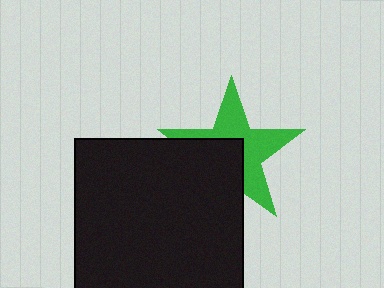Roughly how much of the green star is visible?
About half of it is visible (roughly 56%).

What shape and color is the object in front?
The object in front is a black rectangle.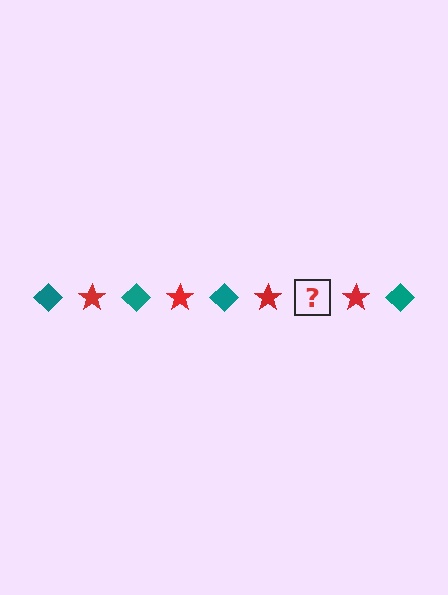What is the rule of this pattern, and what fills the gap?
The rule is that the pattern alternates between teal diamond and red star. The gap should be filled with a teal diamond.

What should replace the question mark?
The question mark should be replaced with a teal diamond.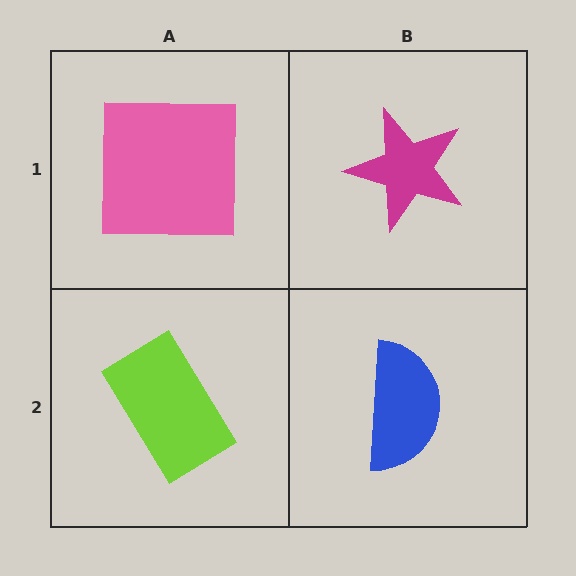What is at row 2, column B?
A blue semicircle.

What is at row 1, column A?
A pink square.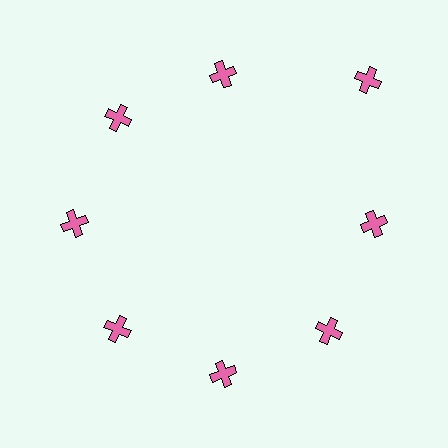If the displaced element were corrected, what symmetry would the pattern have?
It would have 8-fold rotational symmetry — the pattern would map onto itself every 45 degrees.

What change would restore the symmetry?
The symmetry would be restored by moving it inward, back onto the ring so that all 8 crosses sit at equal angles and equal distance from the center.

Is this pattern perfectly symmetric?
No. The 8 pink crosses are arranged in a ring, but one element near the 2 o'clock position is pushed outward from the center, breaking the 8-fold rotational symmetry.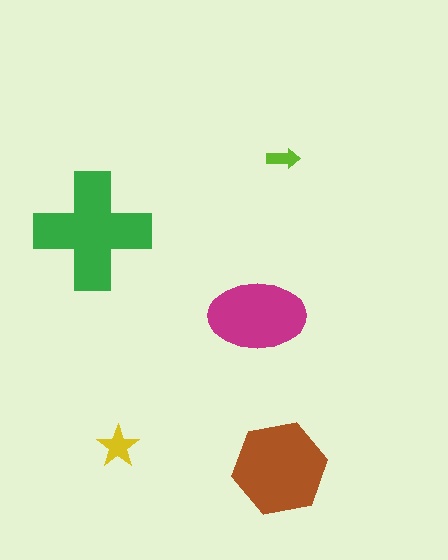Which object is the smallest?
The lime arrow.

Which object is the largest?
The green cross.